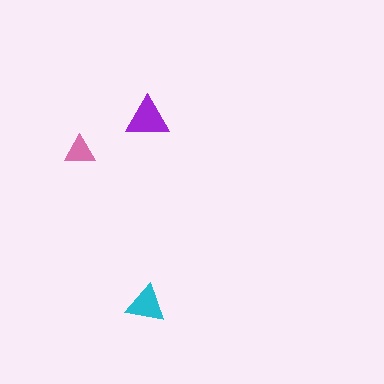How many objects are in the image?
There are 3 objects in the image.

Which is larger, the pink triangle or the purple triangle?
The purple one.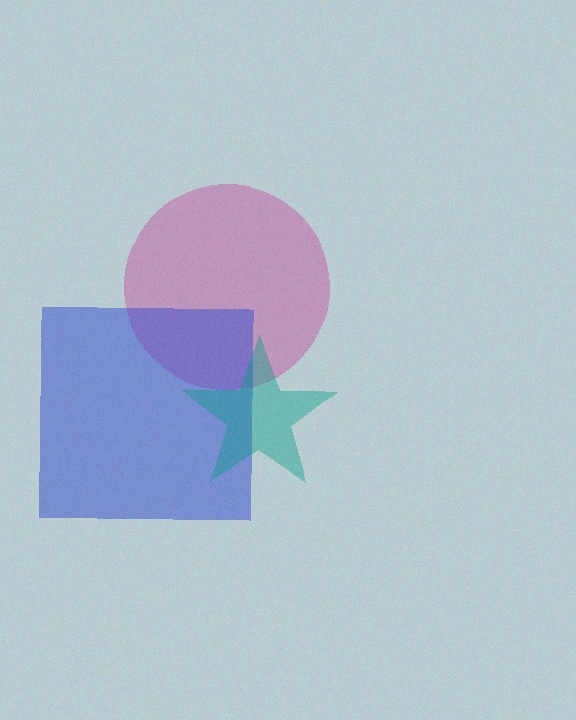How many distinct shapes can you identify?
There are 3 distinct shapes: a magenta circle, a blue square, a teal star.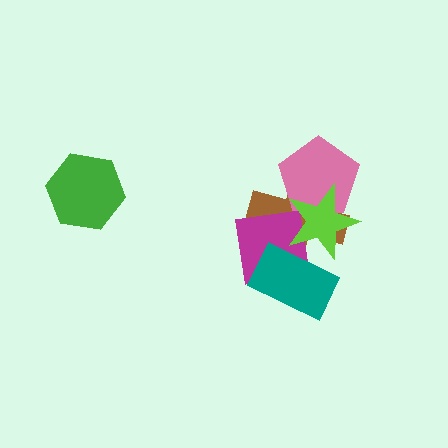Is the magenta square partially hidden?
Yes, it is partially covered by another shape.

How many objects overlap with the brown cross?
4 objects overlap with the brown cross.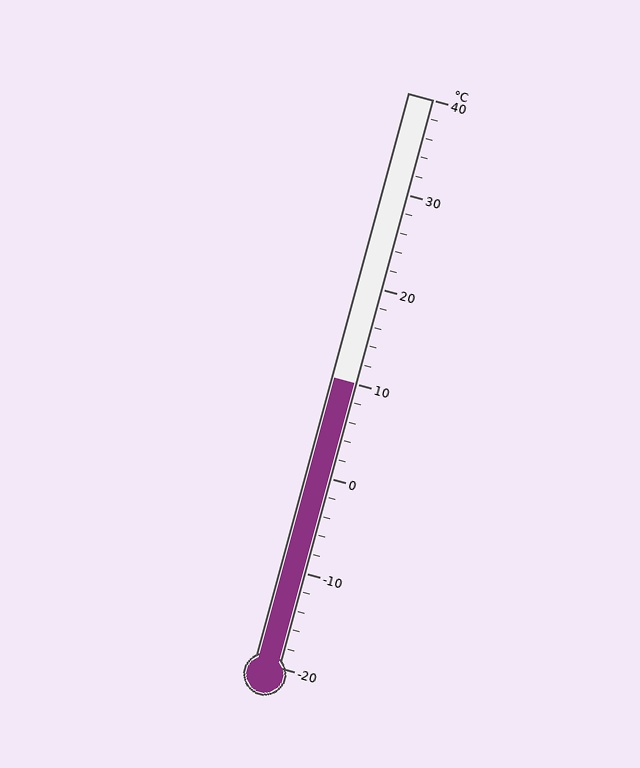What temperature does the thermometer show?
The thermometer shows approximately 10°C.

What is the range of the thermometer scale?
The thermometer scale ranges from -20°C to 40°C.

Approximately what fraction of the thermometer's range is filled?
The thermometer is filled to approximately 50% of its range.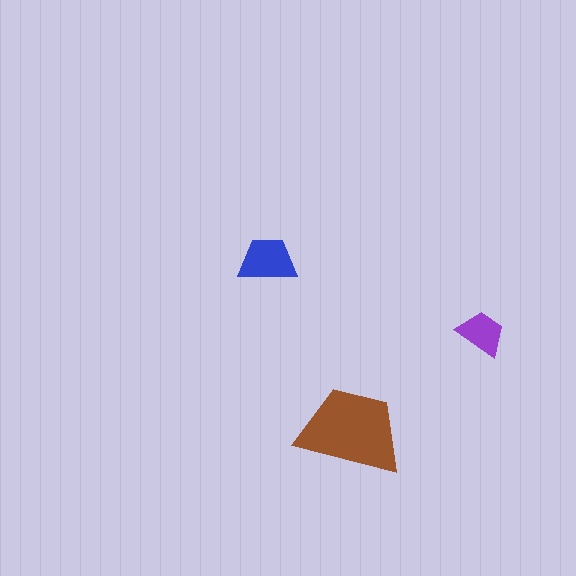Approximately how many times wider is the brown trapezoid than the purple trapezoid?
About 2 times wider.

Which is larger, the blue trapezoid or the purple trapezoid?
The blue one.